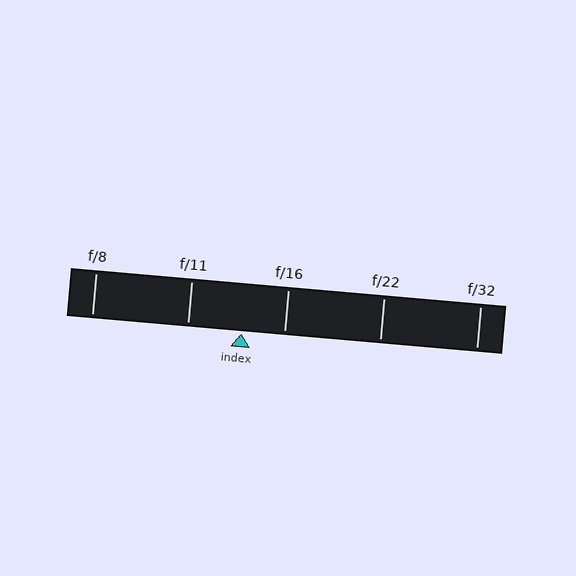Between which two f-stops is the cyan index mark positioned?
The index mark is between f/11 and f/16.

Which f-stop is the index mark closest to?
The index mark is closest to f/16.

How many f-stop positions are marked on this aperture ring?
There are 5 f-stop positions marked.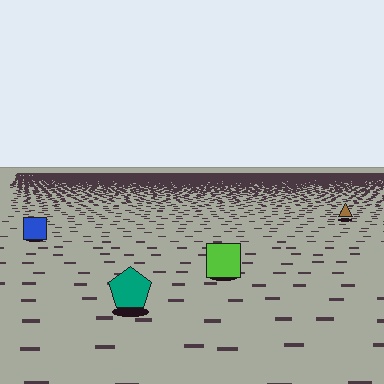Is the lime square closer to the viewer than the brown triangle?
Yes. The lime square is closer — you can tell from the texture gradient: the ground texture is coarser near it.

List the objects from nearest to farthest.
From nearest to farthest: the teal pentagon, the lime square, the blue square, the brown triangle.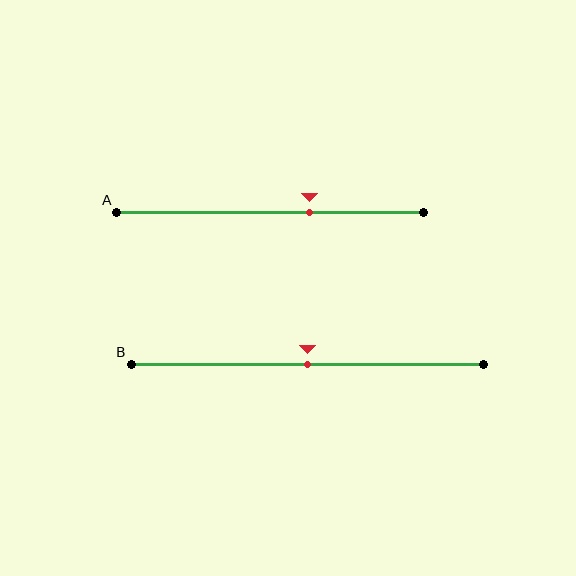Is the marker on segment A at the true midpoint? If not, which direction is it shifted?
No, the marker on segment A is shifted to the right by about 13% of the segment length.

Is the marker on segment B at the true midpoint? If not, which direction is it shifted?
Yes, the marker on segment B is at the true midpoint.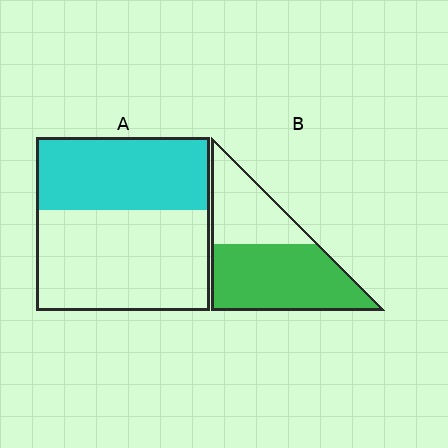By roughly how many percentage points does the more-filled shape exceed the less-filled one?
By roughly 20 percentage points (B over A).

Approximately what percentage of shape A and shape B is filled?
A is approximately 40% and B is approximately 60%.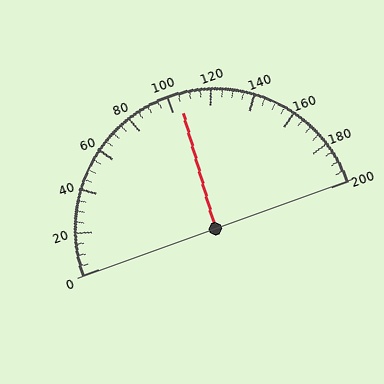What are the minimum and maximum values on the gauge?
The gauge ranges from 0 to 200.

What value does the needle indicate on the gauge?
The needle indicates approximately 105.